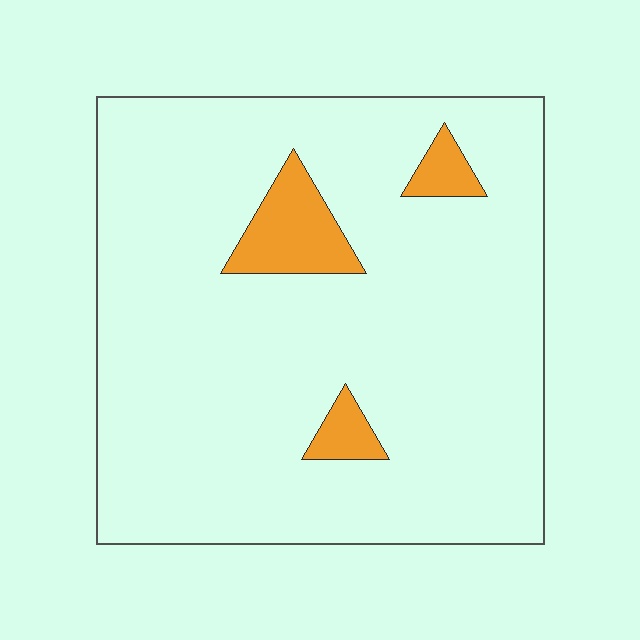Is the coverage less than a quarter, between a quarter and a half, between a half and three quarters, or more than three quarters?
Less than a quarter.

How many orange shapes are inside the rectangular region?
3.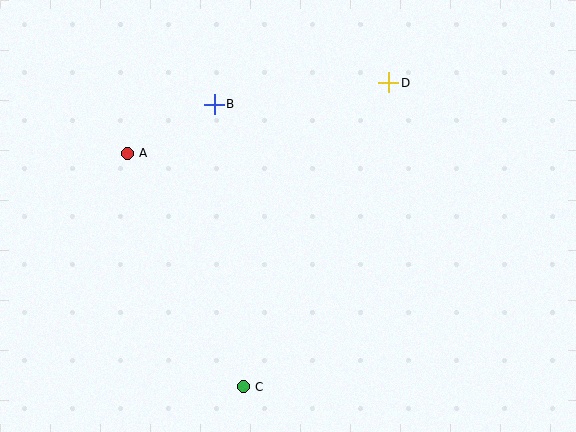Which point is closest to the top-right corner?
Point D is closest to the top-right corner.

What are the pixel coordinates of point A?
Point A is at (127, 153).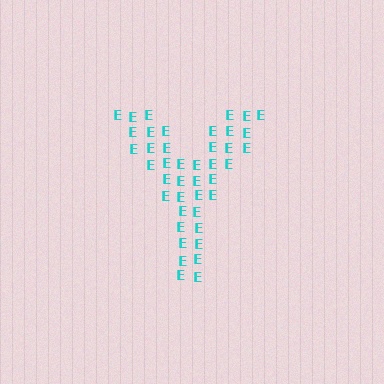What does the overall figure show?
The overall figure shows the letter Y.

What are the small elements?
The small elements are letter E's.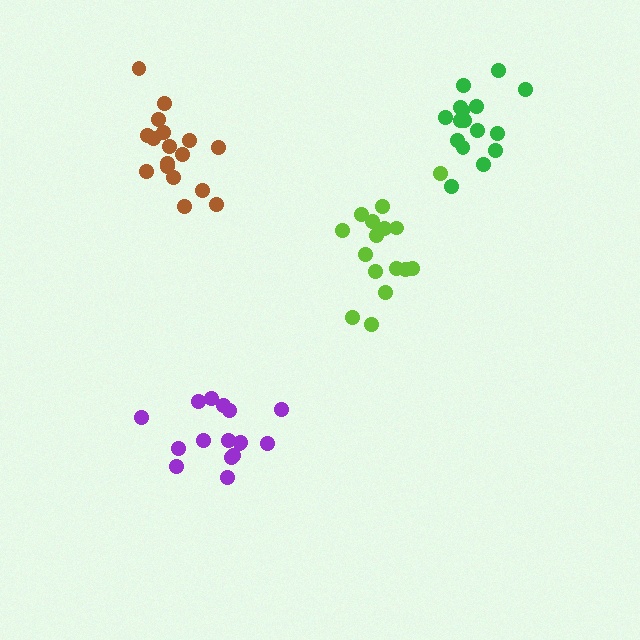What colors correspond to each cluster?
The clusters are colored: lime, brown, green, purple.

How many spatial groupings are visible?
There are 4 spatial groupings.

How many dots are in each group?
Group 1: 16 dots, Group 2: 17 dots, Group 3: 17 dots, Group 4: 16 dots (66 total).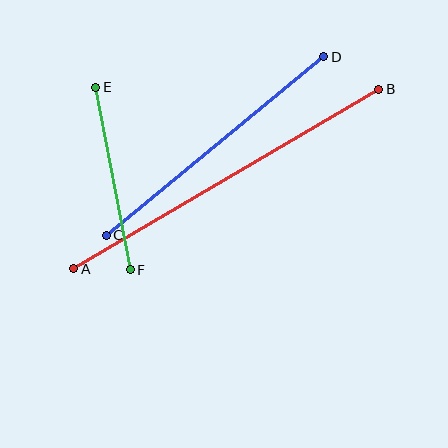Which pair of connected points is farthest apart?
Points A and B are farthest apart.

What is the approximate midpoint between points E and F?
The midpoint is at approximately (113, 178) pixels.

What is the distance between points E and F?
The distance is approximately 185 pixels.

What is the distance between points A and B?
The distance is approximately 354 pixels.